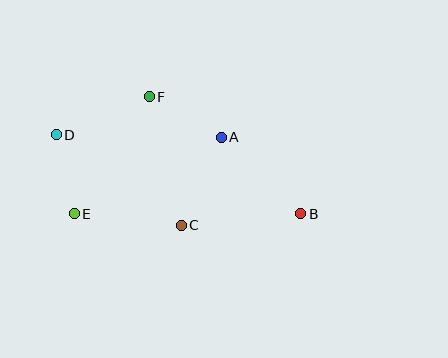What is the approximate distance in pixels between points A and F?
The distance between A and F is approximately 83 pixels.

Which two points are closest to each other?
Points D and E are closest to each other.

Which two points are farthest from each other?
Points B and D are farthest from each other.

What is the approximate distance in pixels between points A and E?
The distance between A and E is approximately 165 pixels.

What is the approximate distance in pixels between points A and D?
The distance between A and D is approximately 165 pixels.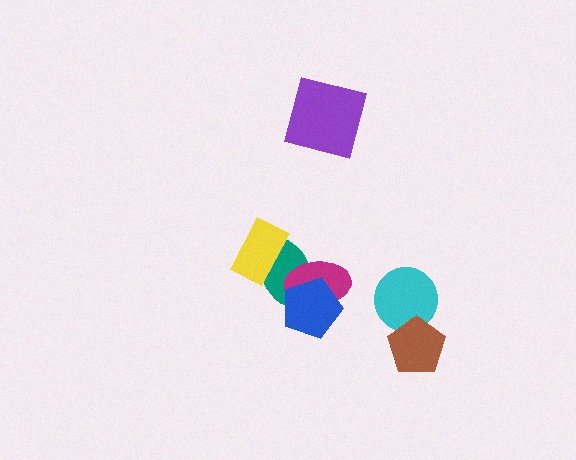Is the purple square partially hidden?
No, no other shape covers it.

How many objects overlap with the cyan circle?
1 object overlaps with the cyan circle.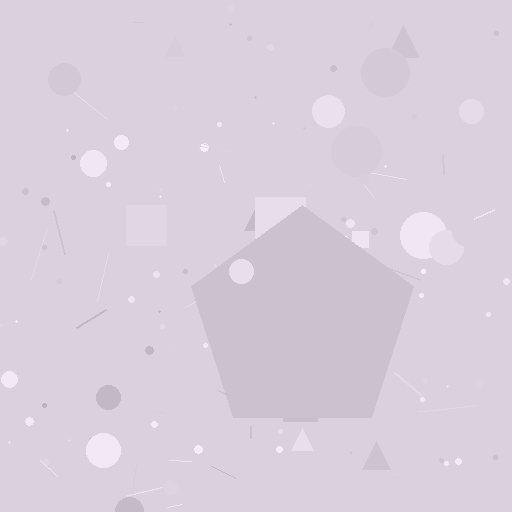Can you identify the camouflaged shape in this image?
The camouflaged shape is a pentagon.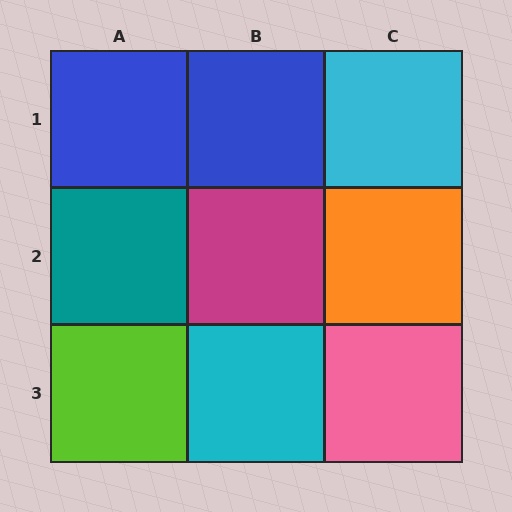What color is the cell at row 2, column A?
Teal.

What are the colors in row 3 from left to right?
Lime, cyan, pink.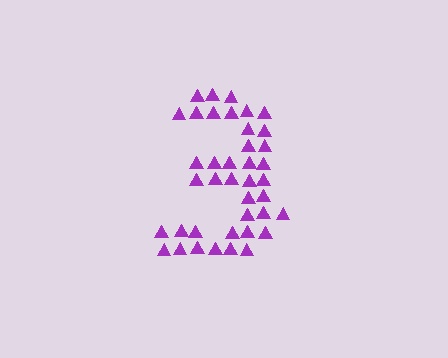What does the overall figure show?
The overall figure shows the digit 3.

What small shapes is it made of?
It is made of small triangles.